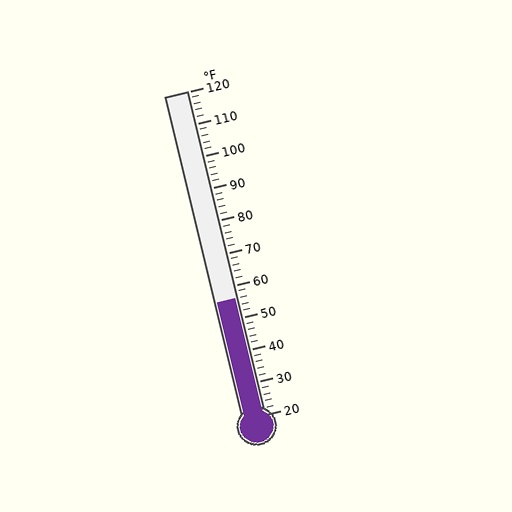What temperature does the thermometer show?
The thermometer shows approximately 56°F.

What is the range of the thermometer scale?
The thermometer scale ranges from 20°F to 120°F.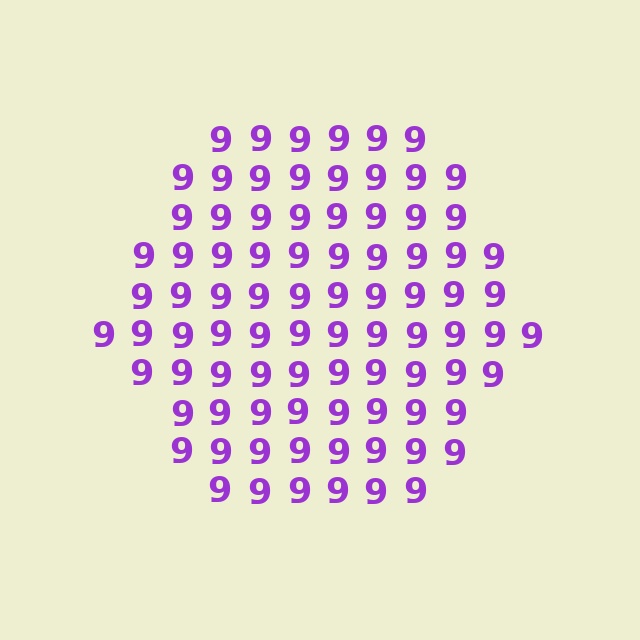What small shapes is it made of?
It is made of small digit 9's.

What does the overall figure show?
The overall figure shows a hexagon.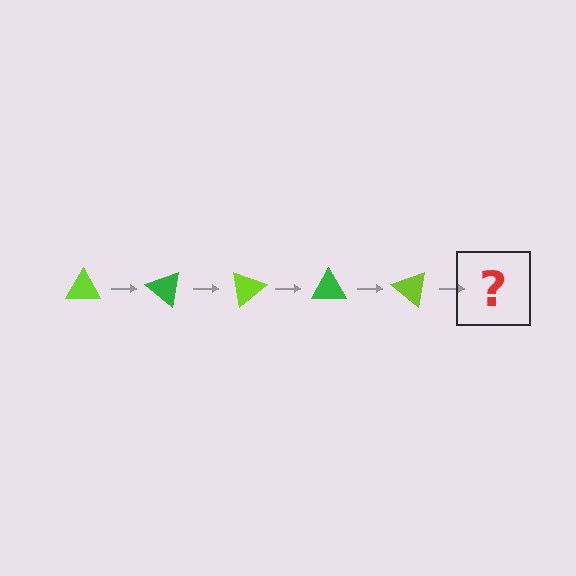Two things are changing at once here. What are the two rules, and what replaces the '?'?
The two rules are that it rotates 40 degrees each step and the color cycles through lime and green. The '?' should be a green triangle, rotated 200 degrees from the start.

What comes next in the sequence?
The next element should be a green triangle, rotated 200 degrees from the start.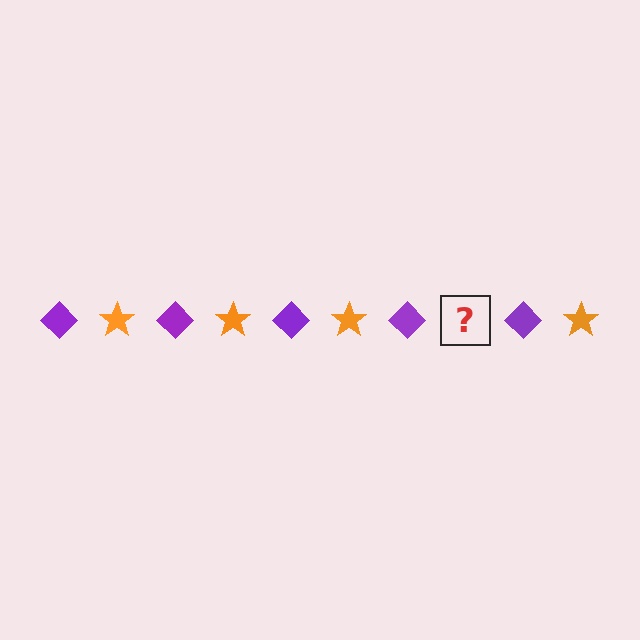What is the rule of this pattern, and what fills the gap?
The rule is that the pattern alternates between purple diamond and orange star. The gap should be filled with an orange star.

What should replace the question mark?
The question mark should be replaced with an orange star.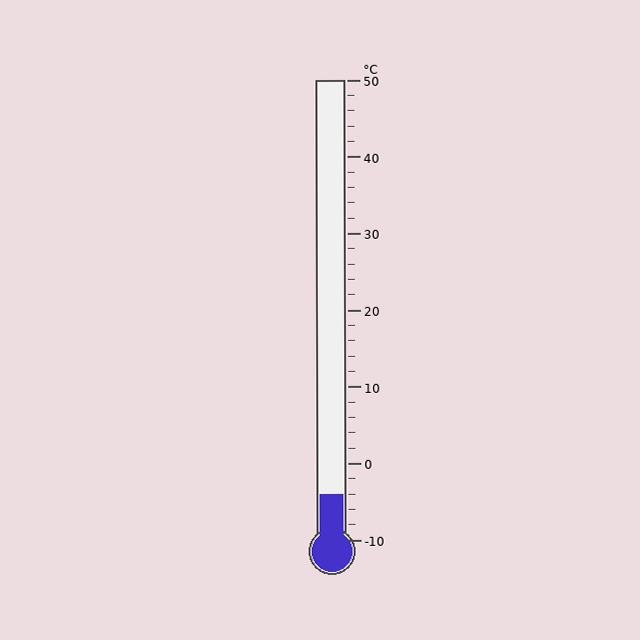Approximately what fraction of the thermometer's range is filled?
The thermometer is filled to approximately 10% of its range.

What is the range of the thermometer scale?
The thermometer scale ranges from -10°C to 50°C.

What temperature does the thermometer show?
The thermometer shows approximately -4°C.